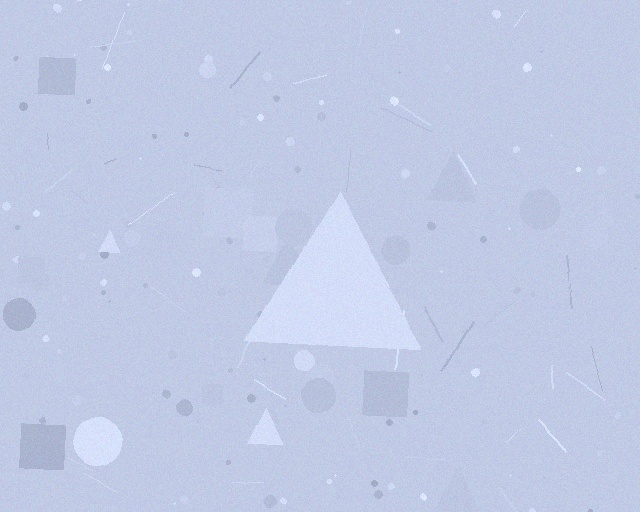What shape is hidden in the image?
A triangle is hidden in the image.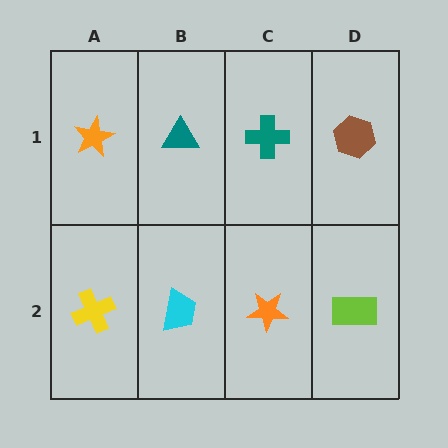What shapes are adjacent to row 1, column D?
A lime rectangle (row 2, column D), a teal cross (row 1, column C).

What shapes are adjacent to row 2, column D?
A brown hexagon (row 1, column D), an orange star (row 2, column C).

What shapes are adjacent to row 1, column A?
A yellow cross (row 2, column A), a teal triangle (row 1, column B).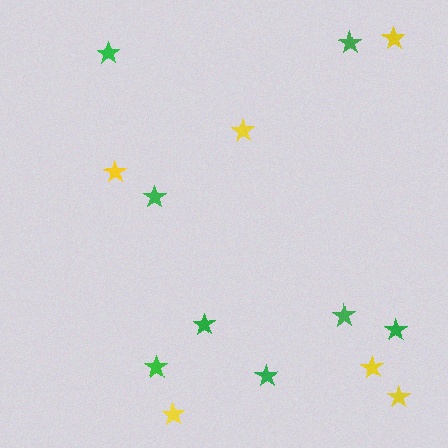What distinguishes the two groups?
There are 2 groups: one group of yellow stars (6) and one group of green stars (8).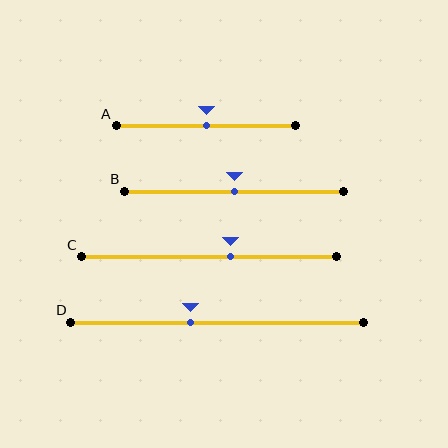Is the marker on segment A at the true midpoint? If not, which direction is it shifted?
Yes, the marker on segment A is at the true midpoint.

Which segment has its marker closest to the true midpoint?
Segment A has its marker closest to the true midpoint.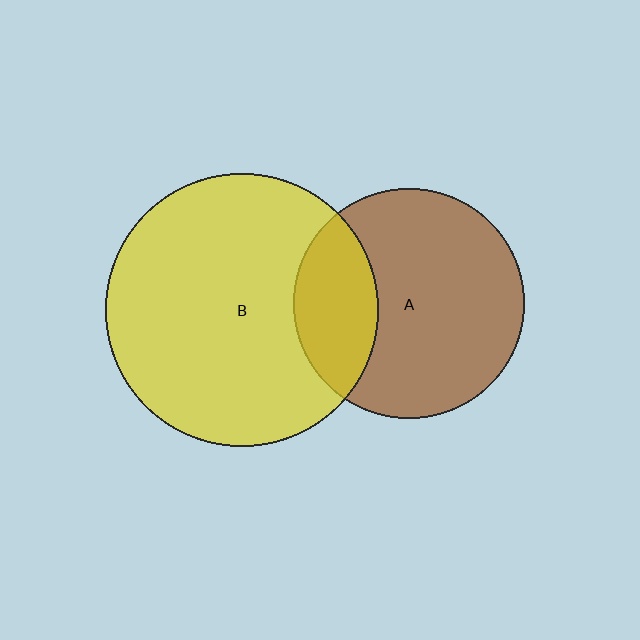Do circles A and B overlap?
Yes.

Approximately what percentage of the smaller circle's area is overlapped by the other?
Approximately 25%.